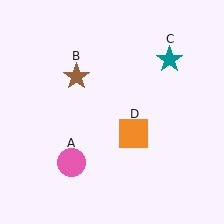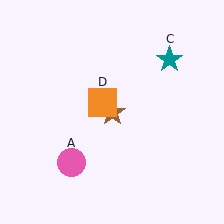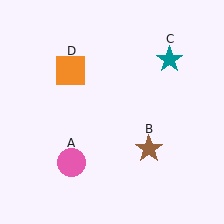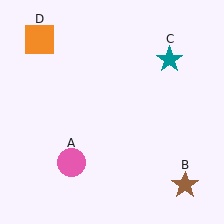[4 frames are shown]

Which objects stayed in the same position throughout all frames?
Pink circle (object A) and teal star (object C) remained stationary.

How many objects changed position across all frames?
2 objects changed position: brown star (object B), orange square (object D).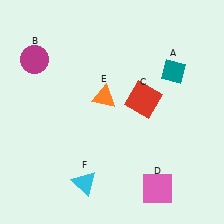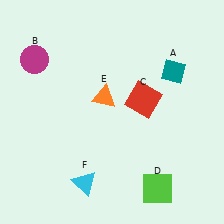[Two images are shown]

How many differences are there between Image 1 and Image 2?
There is 1 difference between the two images.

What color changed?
The square (D) changed from pink in Image 1 to lime in Image 2.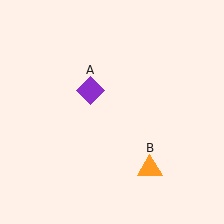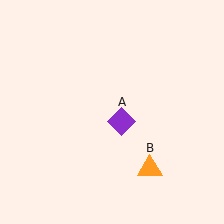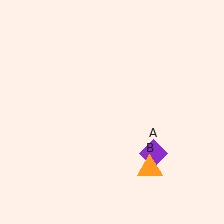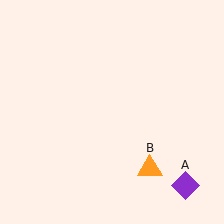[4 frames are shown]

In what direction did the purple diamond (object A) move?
The purple diamond (object A) moved down and to the right.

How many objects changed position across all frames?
1 object changed position: purple diamond (object A).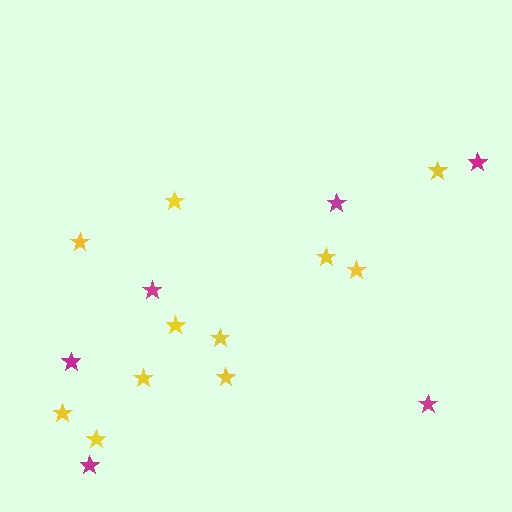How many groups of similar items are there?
There are 2 groups: one group of yellow stars (11) and one group of magenta stars (6).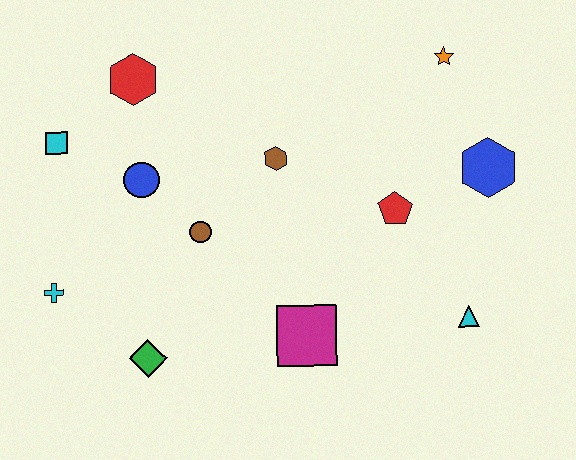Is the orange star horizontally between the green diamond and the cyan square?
No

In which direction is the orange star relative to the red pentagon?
The orange star is above the red pentagon.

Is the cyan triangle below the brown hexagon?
Yes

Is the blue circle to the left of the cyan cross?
No